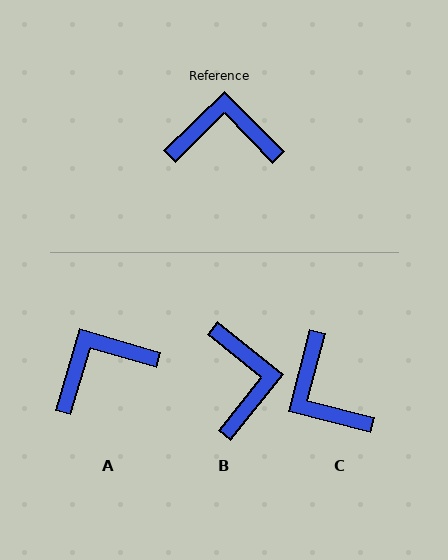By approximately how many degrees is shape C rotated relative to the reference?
Approximately 121 degrees counter-clockwise.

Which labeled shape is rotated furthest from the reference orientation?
C, about 121 degrees away.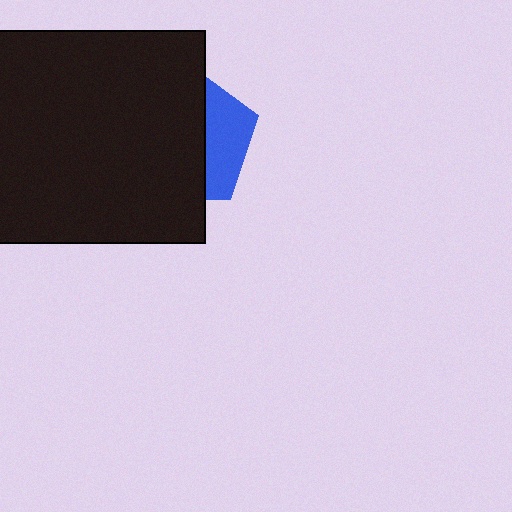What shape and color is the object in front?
The object in front is a black square.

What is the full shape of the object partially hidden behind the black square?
The partially hidden object is a blue pentagon.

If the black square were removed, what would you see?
You would see the complete blue pentagon.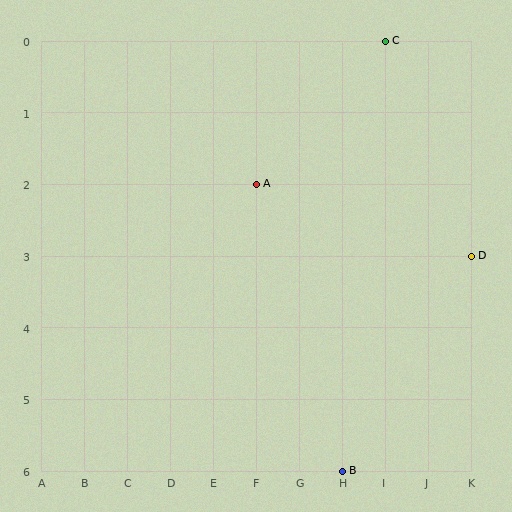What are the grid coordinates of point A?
Point A is at grid coordinates (F, 2).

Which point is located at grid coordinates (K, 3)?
Point D is at (K, 3).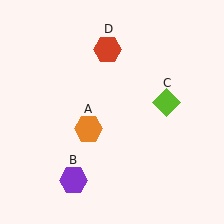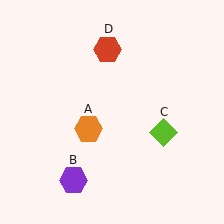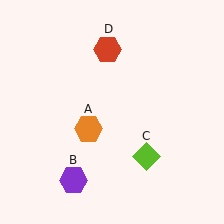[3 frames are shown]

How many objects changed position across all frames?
1 object changed position: lime diamond (object C).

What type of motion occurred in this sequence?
The lime diamond (object C) rotated clockwise around the center of the scene.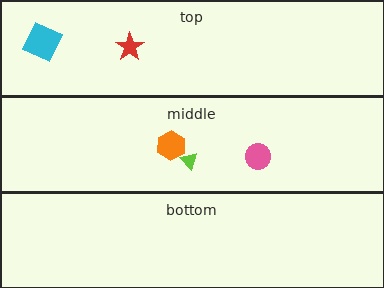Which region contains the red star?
The top region.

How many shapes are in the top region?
2.